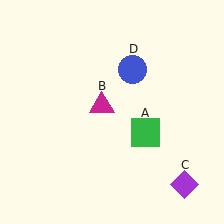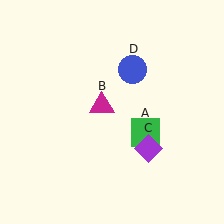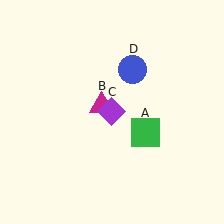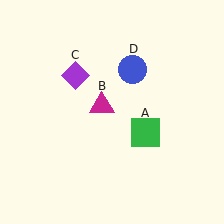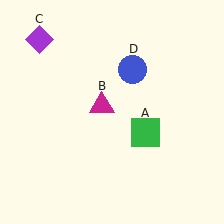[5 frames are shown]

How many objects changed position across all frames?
1 object changed position: purple diamond (object C).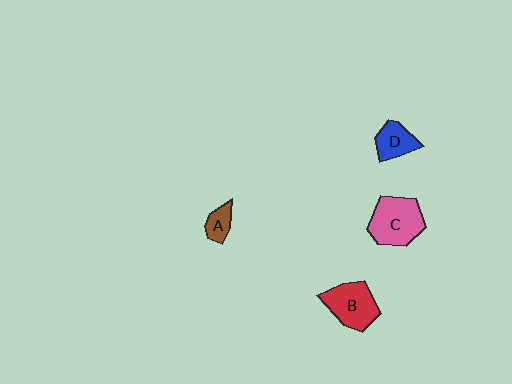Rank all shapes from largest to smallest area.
From largest to smallest: C (pink), B (red), D (blue), A (brown).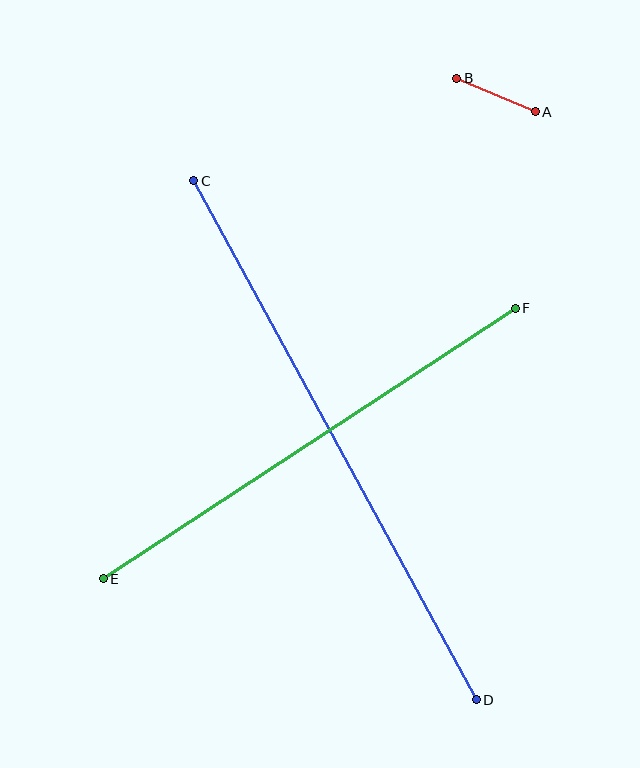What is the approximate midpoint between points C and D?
The midpoint is at approximately (335, 440) pixels.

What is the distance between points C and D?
The distance is approximately 591 pixels.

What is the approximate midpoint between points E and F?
The midpoint is at approximately (309, 444) pixels.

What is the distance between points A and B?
The distance is approximately 85 pixels.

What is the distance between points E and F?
The distance is approximately 492 pixels.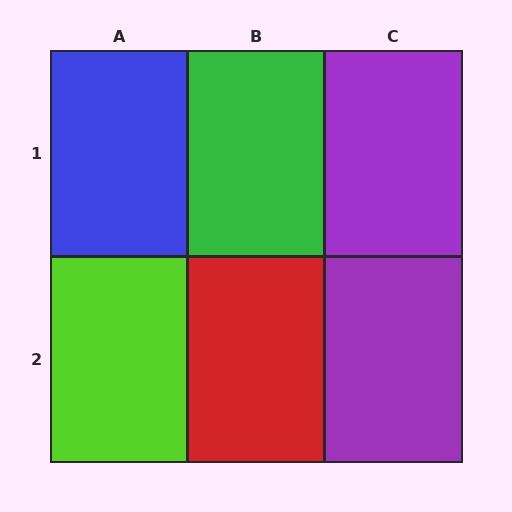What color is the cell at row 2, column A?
Lime.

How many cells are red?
1 cell is red.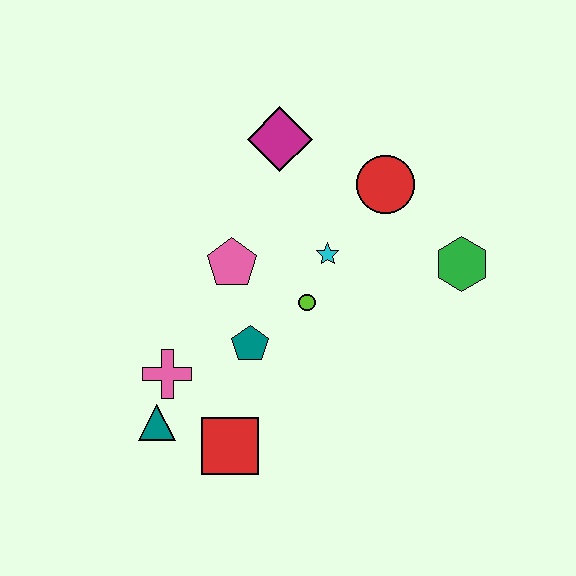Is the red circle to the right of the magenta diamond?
Yes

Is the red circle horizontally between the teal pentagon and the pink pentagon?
No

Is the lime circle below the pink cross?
No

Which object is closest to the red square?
The teal triangle is closest to the red square.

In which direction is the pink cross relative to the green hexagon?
The pink cross is to the left of the green hexagon.